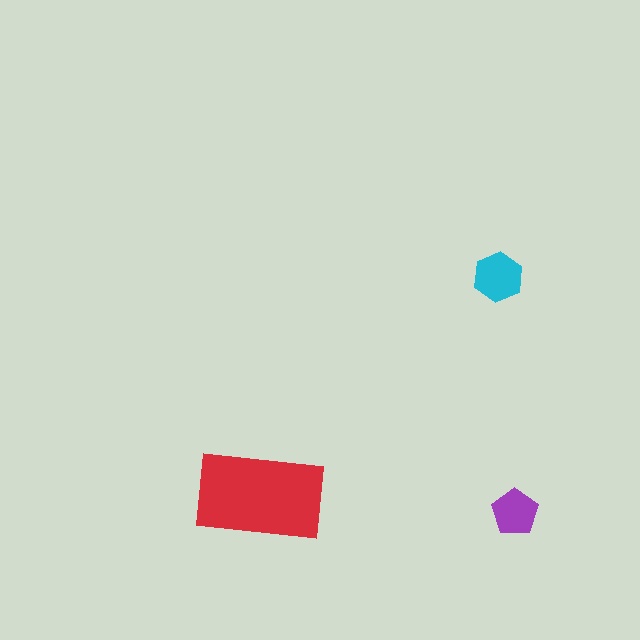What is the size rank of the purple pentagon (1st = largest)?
3rd.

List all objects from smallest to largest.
The purple pentagon, the cyan hexagon, the red rectangle.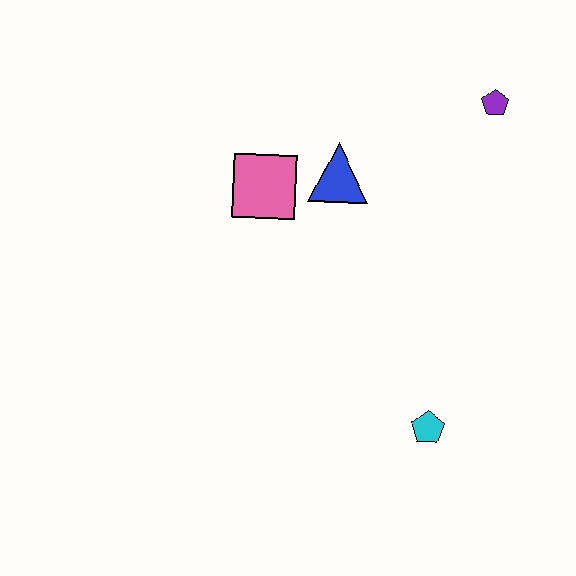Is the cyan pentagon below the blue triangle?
Yes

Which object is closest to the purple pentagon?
The blue triangle is closest to the purple pentagon.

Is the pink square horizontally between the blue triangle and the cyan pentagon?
No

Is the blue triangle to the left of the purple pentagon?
Yes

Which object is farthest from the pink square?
The cyan pentagon is farthest from the pink square.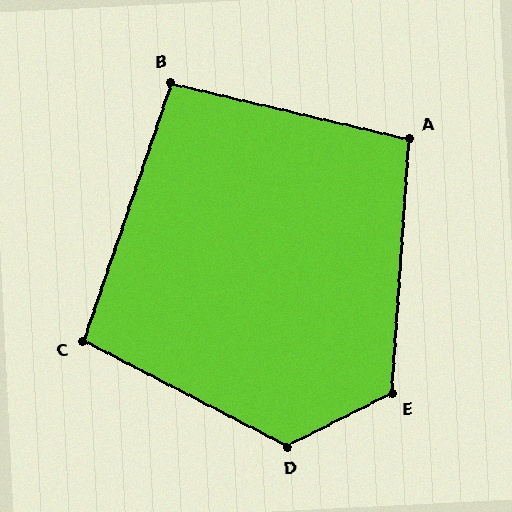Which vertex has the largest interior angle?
D, at approximately 126 degrees.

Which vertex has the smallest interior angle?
B, at approximately 96 degrees.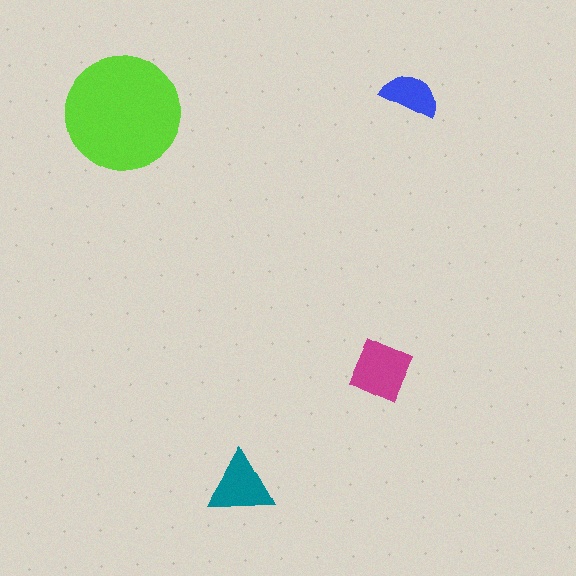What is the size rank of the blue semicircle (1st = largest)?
4th.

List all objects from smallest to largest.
The blue semicircle, the teal triangle, the magenta square, the lime circle.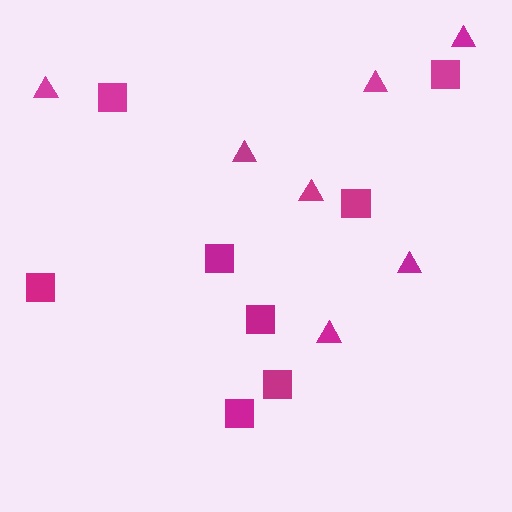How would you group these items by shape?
There are 2 groups: one group of squares (8) and one group of triangles (7).